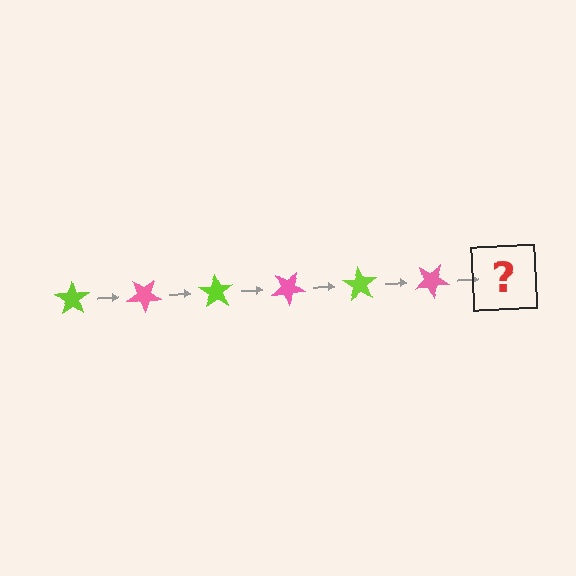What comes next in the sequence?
The next element should be a lime star, rotated 210 degrees from the start.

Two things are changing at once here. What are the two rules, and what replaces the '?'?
The two rules are that it rotates 35 degrees each step and the color cycles through lime and pink. The '?' should be a lime star, rotated 210 degrees from the start.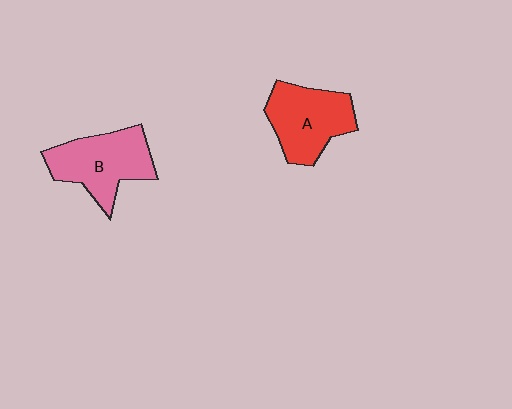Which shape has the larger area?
Shape B (pink).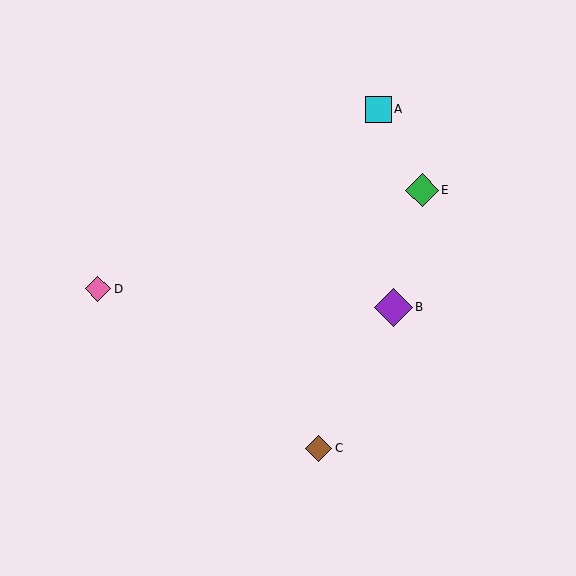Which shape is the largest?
The purple diamond (labeled B) is the largest.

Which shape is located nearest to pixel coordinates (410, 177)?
The green diamond (labeled E) at (422, 190) is nearest to that location.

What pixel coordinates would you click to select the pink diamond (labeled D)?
Click at (98, 289) to select the pink diamond D.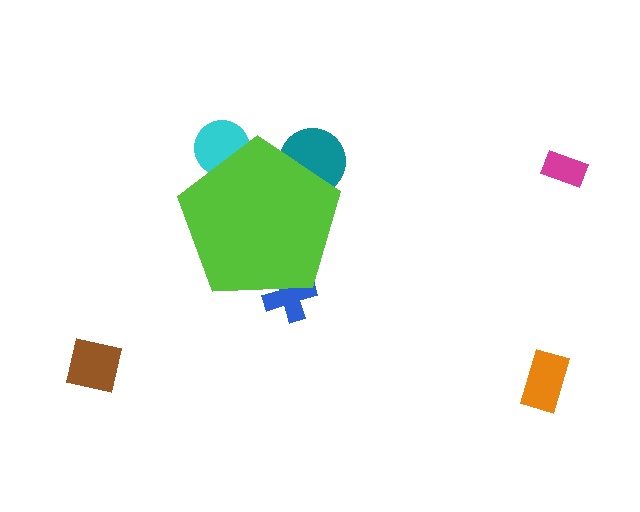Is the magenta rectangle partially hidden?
No, the magenta rectangle is fully visible.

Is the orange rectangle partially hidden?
No, the orange rectangle is fully visible.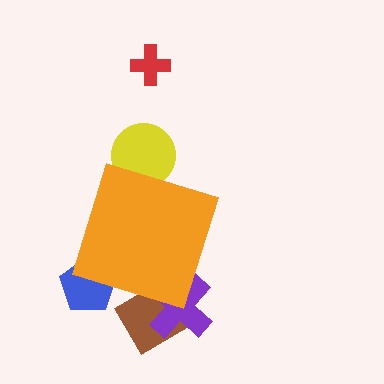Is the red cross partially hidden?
No, the red cross is fully visible.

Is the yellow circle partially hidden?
Yes, the yellow circle is partially hidden behind the orange diamond.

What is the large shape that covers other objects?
An orange diamond.